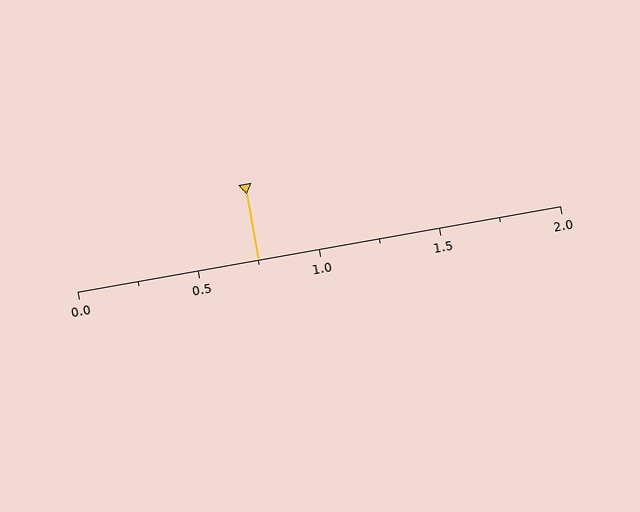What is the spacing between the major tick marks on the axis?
The major ticks are spaced 0.5 apart.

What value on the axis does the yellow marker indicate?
The marker indicates approximately 0.75.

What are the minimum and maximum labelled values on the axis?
The axis runs from 0.0 to 2.0.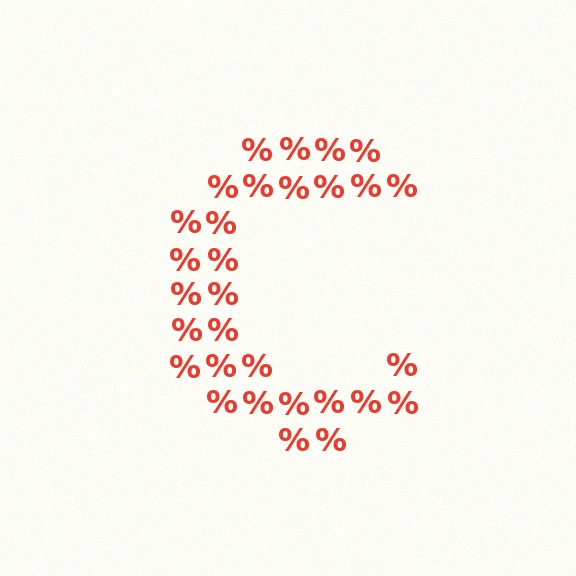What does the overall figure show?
The overall figure shows the letter C.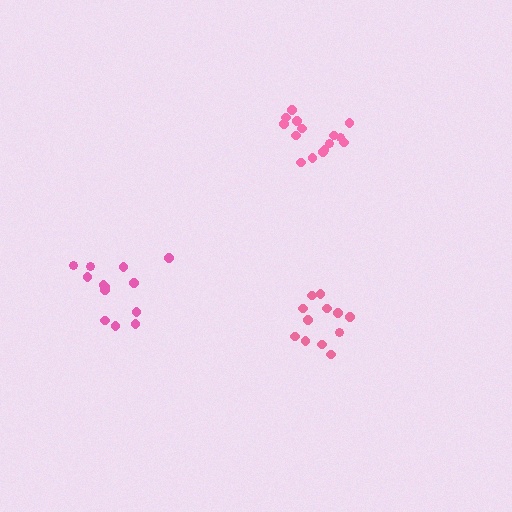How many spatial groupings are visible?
There are 3 spatial groupings.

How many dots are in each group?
Group 1: 15 dots, Group 2: 12 dots, Group 3: 13 dots (40 total).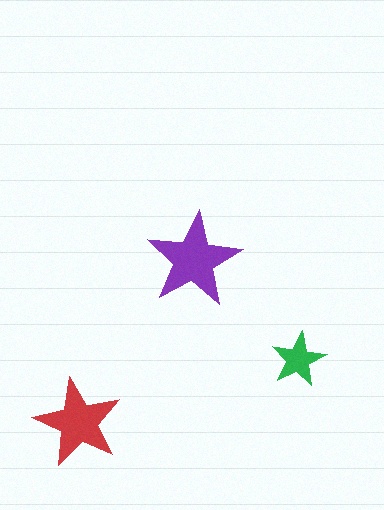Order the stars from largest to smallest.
the purple one, the red one, the green one.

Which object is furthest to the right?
The green star is rightmost.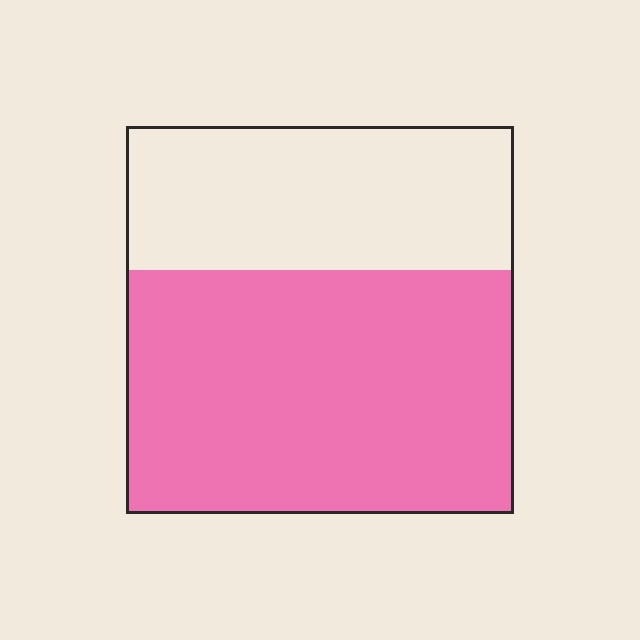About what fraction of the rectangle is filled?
About five eighths (5/8).